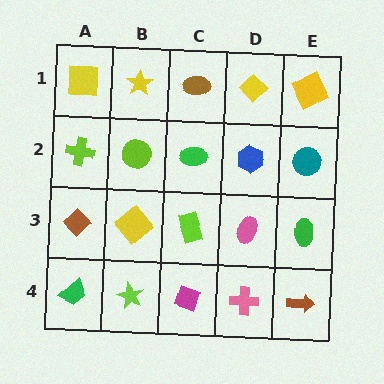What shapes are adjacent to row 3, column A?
A lime cross (row 2, column A), a green trapezoid (row 4, column A), a yellow diamond (row 3, column B).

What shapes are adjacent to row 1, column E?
A teal circle (row 2, column E), a yellow diamond (row 1, column D).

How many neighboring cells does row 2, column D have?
4.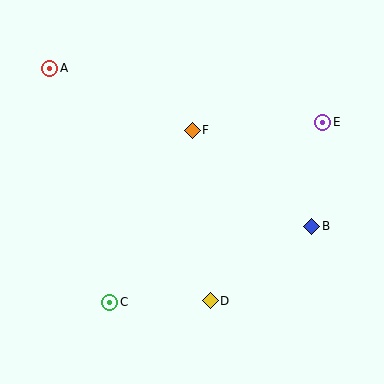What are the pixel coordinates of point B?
Point B is at (312, 226).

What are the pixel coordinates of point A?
Point A is at (50, 68).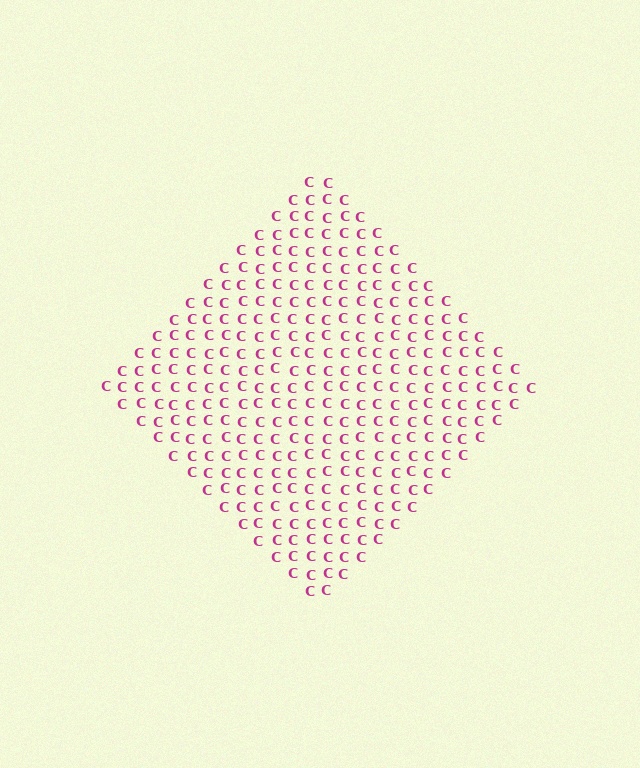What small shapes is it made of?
It is made of small letter C's.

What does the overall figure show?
The overall figure shows a diamond.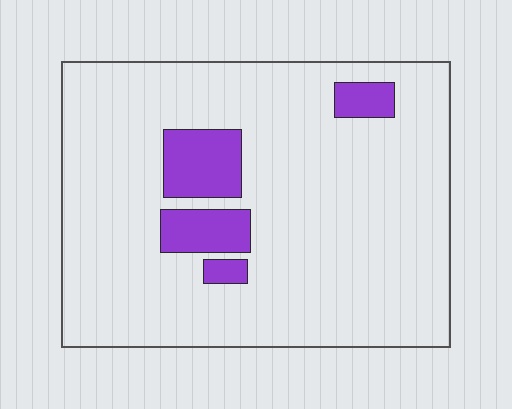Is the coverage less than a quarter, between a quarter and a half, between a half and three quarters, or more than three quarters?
Less than a quarter.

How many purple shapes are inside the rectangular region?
4.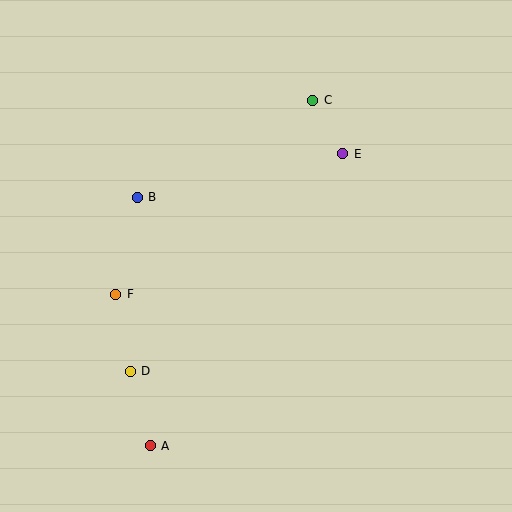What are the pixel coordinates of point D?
Point D is at (130, 371).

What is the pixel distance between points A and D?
The distance between A and D is 77 pixels.